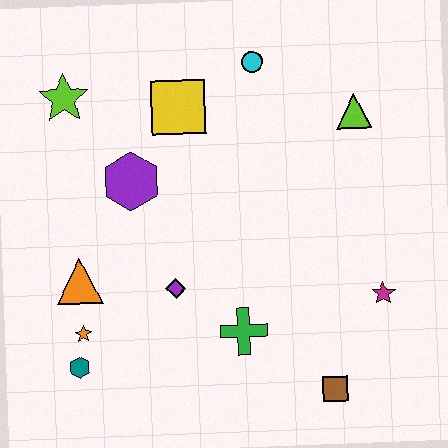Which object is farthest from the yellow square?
The brown square is farthest from the yellow square.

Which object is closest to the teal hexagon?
The orange star is closest to the teal hexagon.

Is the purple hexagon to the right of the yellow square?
No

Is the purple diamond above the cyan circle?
No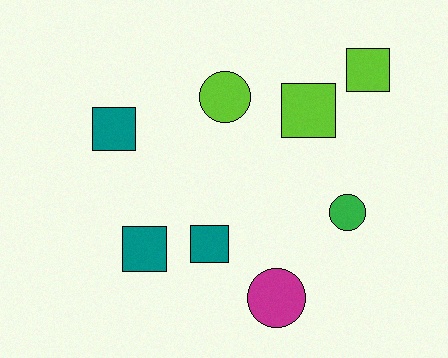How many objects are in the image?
There are 8 objects.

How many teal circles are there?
There are no teal circles.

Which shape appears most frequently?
Square, with 5 objects.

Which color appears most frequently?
Lime, with 3 objects.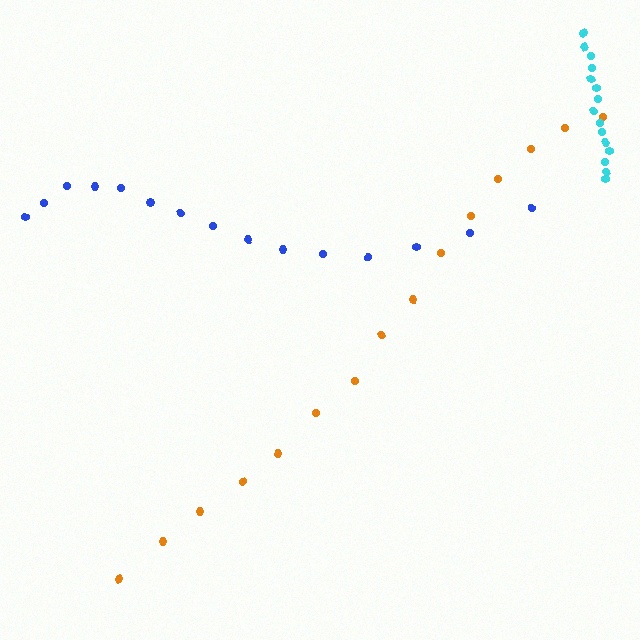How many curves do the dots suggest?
There are 3 distinct paths.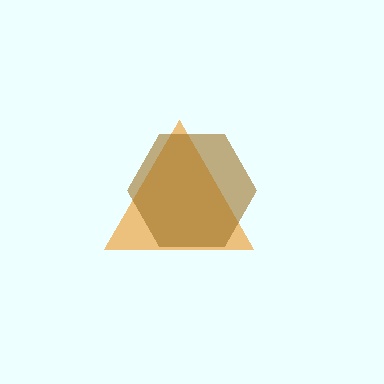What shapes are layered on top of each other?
The layered shapes are: an orange triangle, a brown hexagon.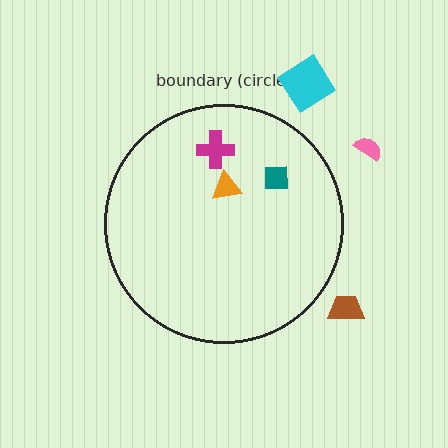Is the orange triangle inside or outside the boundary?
Inside.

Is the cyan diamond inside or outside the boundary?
Outside.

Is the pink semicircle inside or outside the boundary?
Outside.